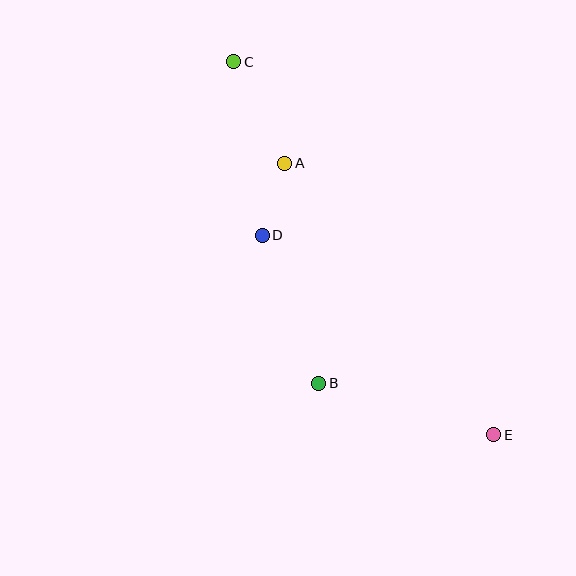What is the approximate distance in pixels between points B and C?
The distance between B and C is approximately 333 pixels.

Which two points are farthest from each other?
Points C and E are farthest from each other.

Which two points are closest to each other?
Points A and D are closest to each other.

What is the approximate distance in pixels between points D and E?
The distance between D and E is approximately 306 pixels.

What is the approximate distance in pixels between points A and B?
The distance between A and B is approximately 223 pixels.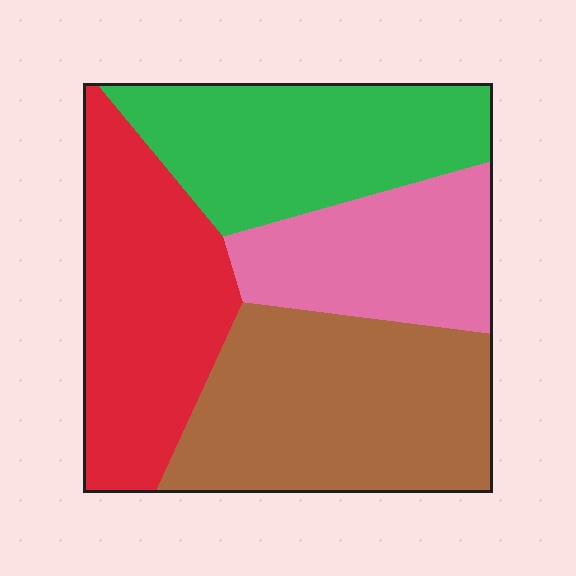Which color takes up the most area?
Brown, at roughly 30%.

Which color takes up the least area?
Pink, at roughly 20%.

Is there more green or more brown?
Brown.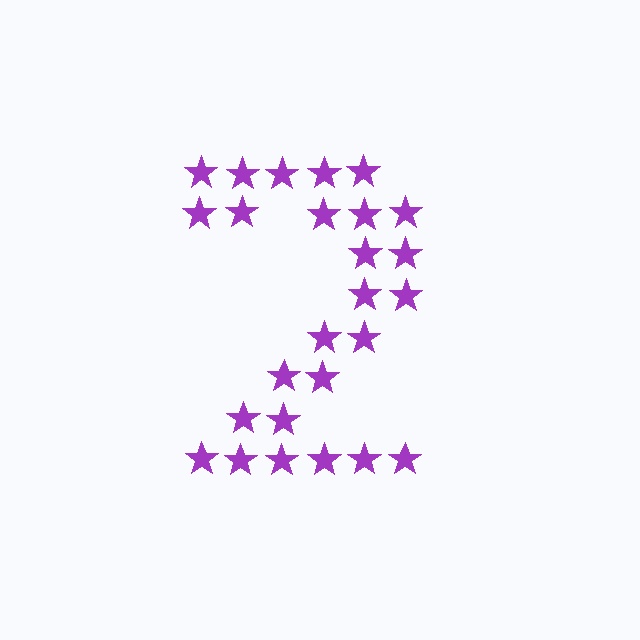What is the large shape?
The large shape is the digit 2.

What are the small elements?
The small elements are stars.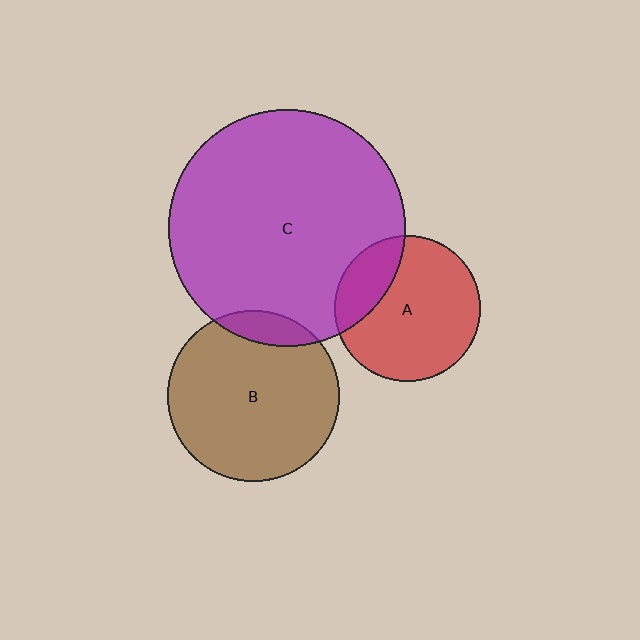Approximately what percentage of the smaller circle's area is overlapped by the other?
Approximately 10%.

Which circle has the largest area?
Circle C (purple).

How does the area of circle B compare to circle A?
Approximately 1.4 times.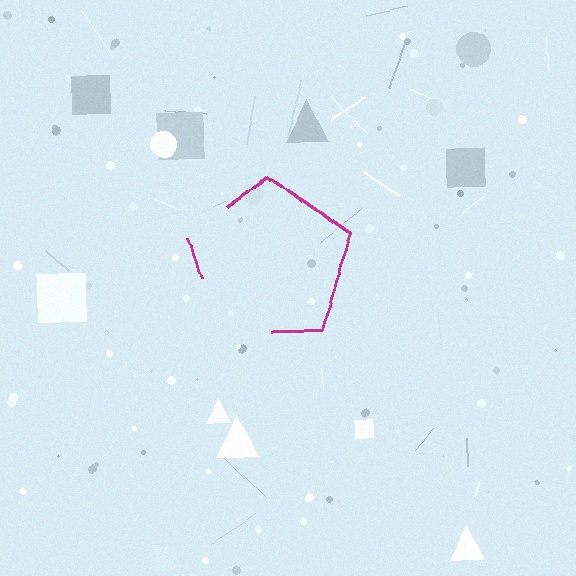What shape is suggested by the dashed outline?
The dashed outline suggests a pentagon.